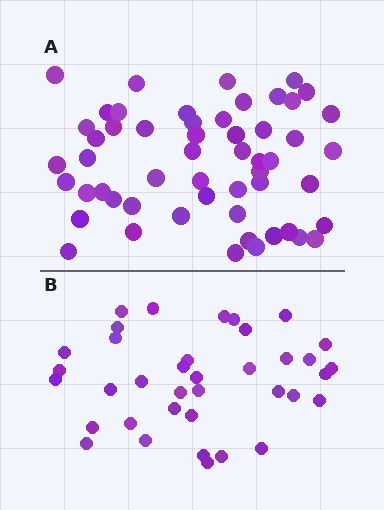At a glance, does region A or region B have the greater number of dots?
Region A (the top region) has more dots.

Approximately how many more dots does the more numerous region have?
Region A has approximately 15 more dots than region B.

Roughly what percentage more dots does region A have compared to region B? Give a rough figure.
About 45% more.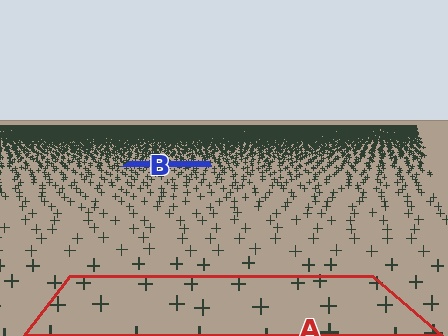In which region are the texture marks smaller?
The texture marks are smaller in region B, because it is farther away.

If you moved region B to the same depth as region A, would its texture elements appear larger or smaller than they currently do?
They would appear larger. At a closer depth, the same texture elements are projected at a bigger on-screen size.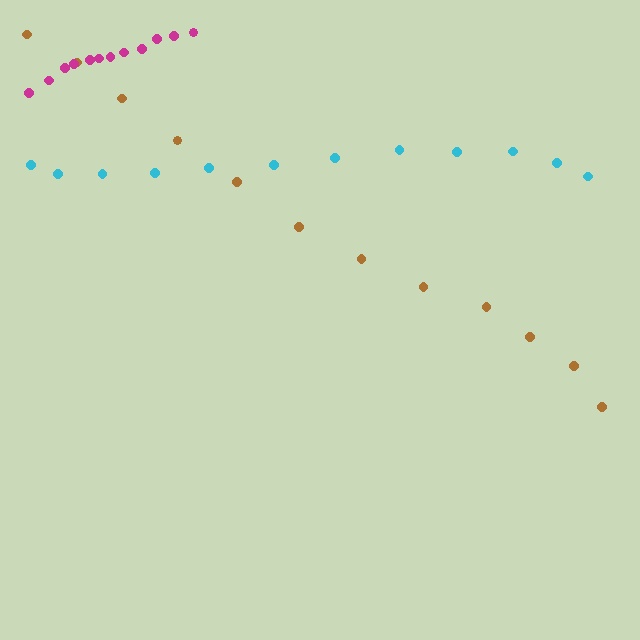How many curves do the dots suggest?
There are 3 distinct paths.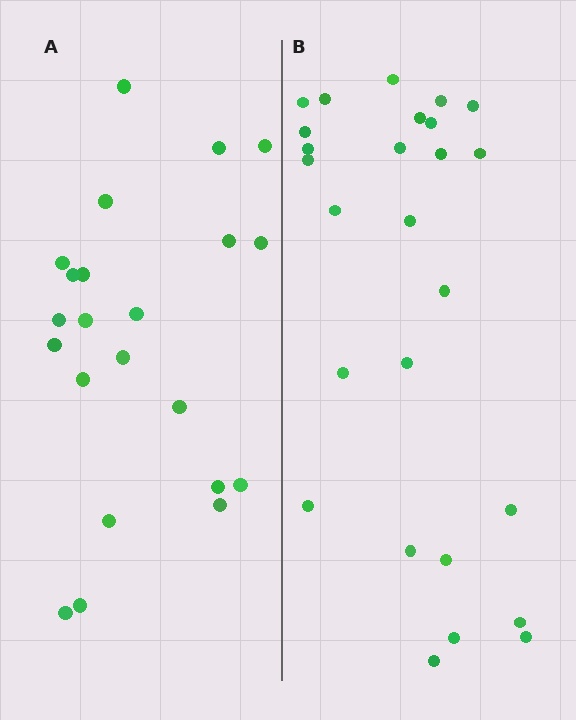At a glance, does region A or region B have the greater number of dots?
Region B (the right region) has more dots.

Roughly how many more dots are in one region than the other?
Region B has about 4 more dots than region A.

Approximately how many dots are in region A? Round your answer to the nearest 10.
About 20 dots. (The exact count is 22, which rounds to 20.)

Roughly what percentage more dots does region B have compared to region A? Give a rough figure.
About 20% more.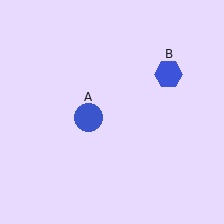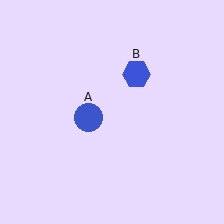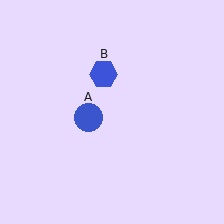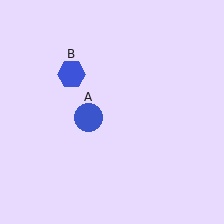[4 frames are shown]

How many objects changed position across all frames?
1 object changed position: blue hexagon (object B).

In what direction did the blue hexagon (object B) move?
The blue hexagon (object B) moved left.